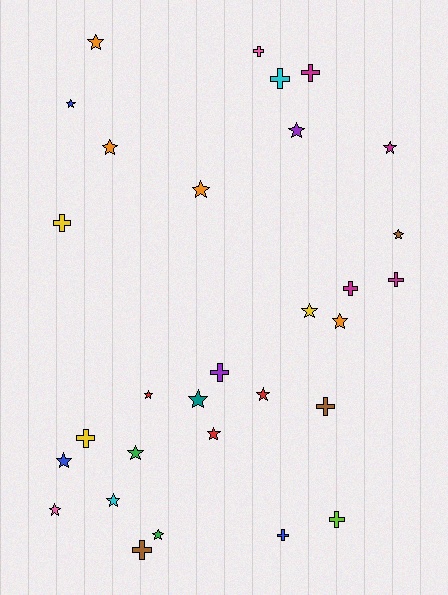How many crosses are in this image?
There are 12 crosses.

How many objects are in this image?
There are 30 objects.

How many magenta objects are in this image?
There are 4 magenta objects.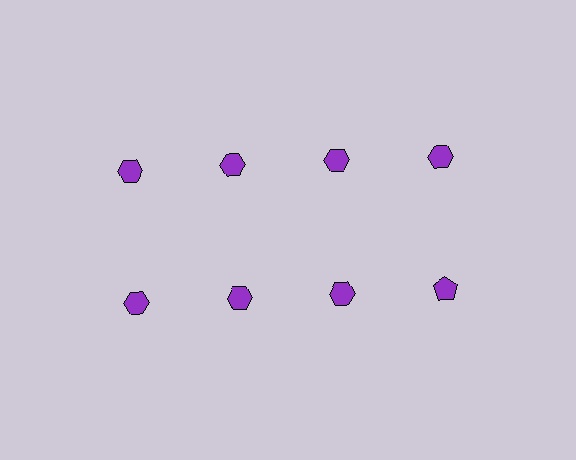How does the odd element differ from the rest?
It has a different shape: pentagon instead of hexagon.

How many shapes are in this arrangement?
There are 8 shapes arranged in a grid pattern.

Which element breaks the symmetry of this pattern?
The purple pentagon in the second row, second from right column breaks the symmetry. All other shapes are purple hexagons.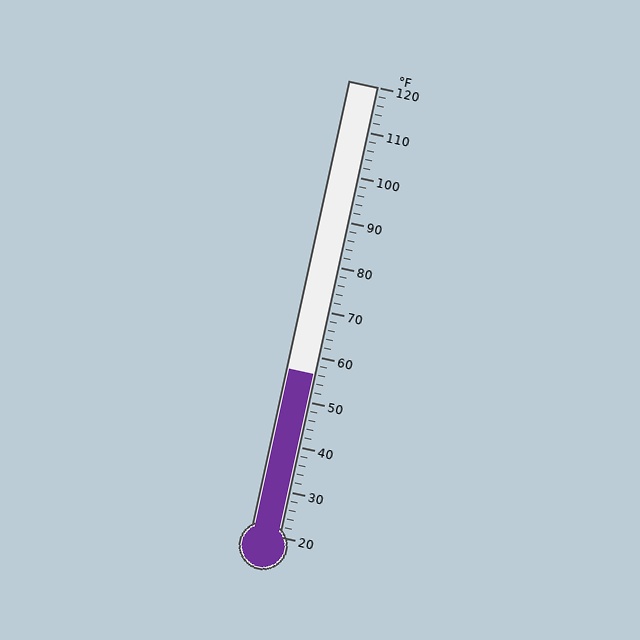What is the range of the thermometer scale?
The thermometer scale ranges from 20°F to 120°F.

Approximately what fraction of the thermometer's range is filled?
The thermometer is filled to approximately 35% of its range.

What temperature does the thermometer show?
The thermometer shows approximately 56°F.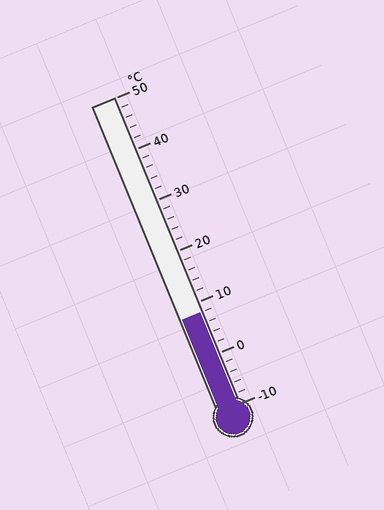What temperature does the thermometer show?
The thermometer shows approximately 8°C.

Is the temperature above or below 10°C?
The temperature is below 10°C.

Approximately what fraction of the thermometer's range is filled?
The thermometer is filled to approximately 30% of its range.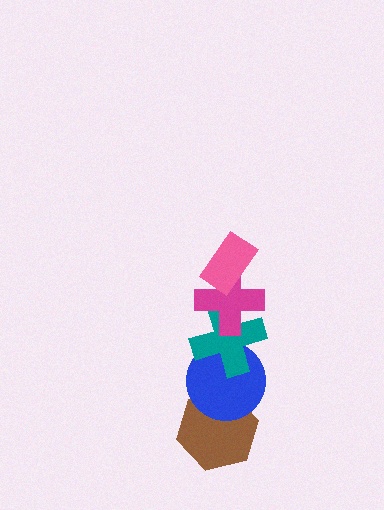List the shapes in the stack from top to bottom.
From top to bottom: the pink rectangle, the magenta cross, the teal cross, the blue circle, the brown hexagon.